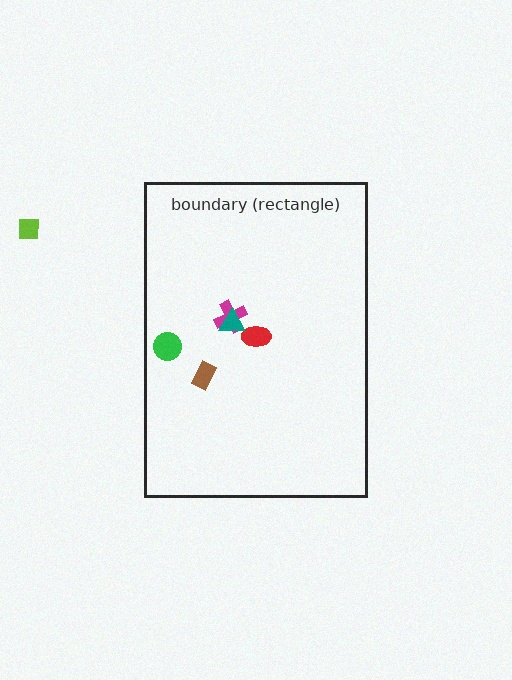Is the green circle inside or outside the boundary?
Inside.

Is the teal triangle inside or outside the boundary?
Inside.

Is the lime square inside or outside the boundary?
Outside.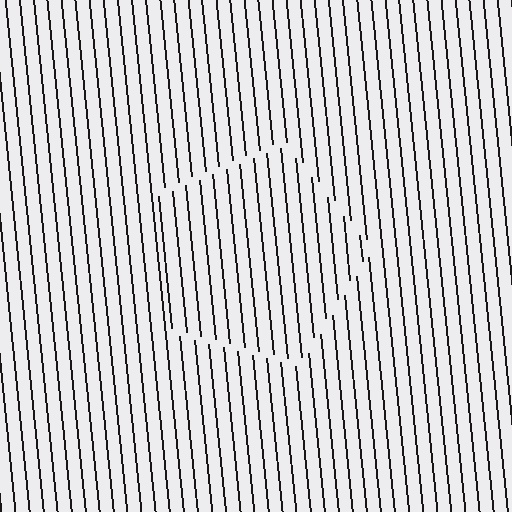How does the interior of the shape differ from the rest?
The interior of the shape contains the same grating, shifted by half a period — the contour is defined by the phase discontinuity where line-ends from the inner and outer gratings abut.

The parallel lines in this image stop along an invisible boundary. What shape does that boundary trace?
An illusory pentagon. The interior of the shape contains the same grating, shifted by half a period — the contour is defined by the phase discontinuity where line-ends from the inner and outer gratings abut.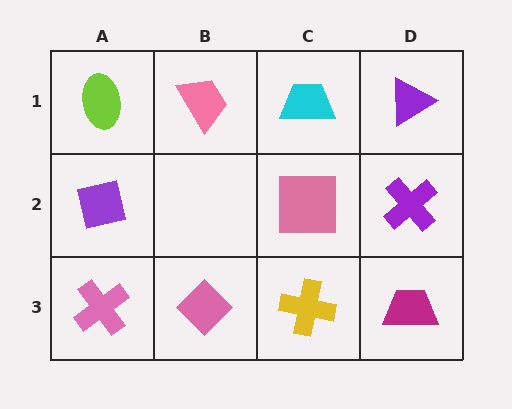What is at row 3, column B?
A pink diamond.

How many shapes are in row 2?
3 shapes.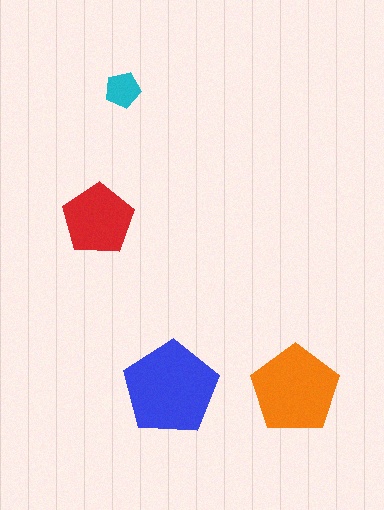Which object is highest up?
The cyan pentagon is topmost.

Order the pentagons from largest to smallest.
the blue one, the orange one, the red one, the cyan one.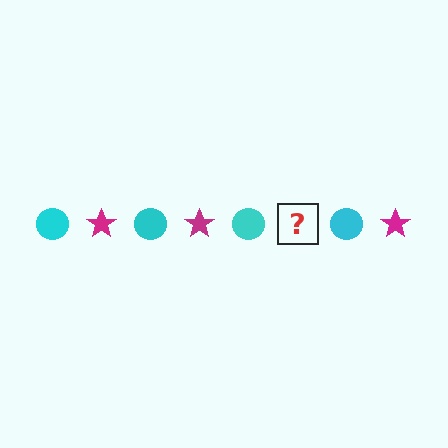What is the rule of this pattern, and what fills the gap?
The rule is that the pattern alternates between cyan circle and magenta star. The gap should be filled with a magenta star.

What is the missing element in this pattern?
The missing element is a magenta star.